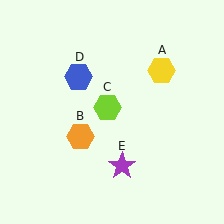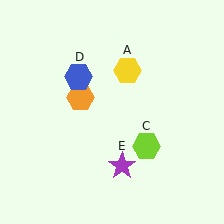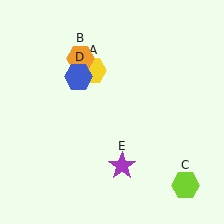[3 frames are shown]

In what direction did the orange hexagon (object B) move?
The orange hexagon (object B) moved up.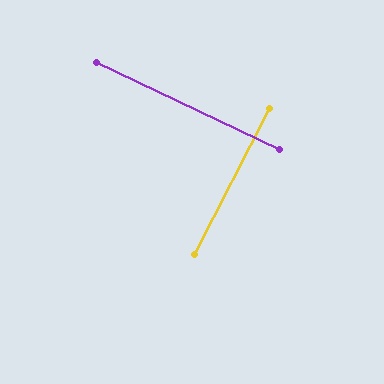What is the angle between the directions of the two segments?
Approximately 88 degrees.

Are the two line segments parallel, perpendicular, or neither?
Perpendicular — they meet at approximately 88°.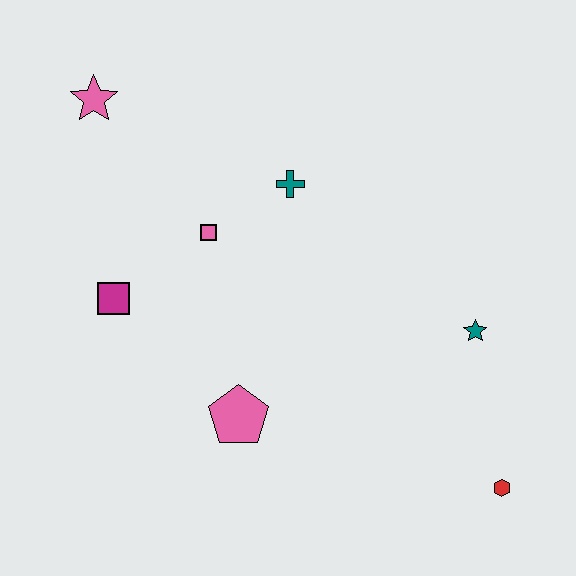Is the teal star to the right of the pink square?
Yes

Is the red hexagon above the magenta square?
No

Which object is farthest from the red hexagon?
The pink star is farthest from the red hexagon.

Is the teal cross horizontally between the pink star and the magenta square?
No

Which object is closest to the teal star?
The red hexagon is closest to the teal star.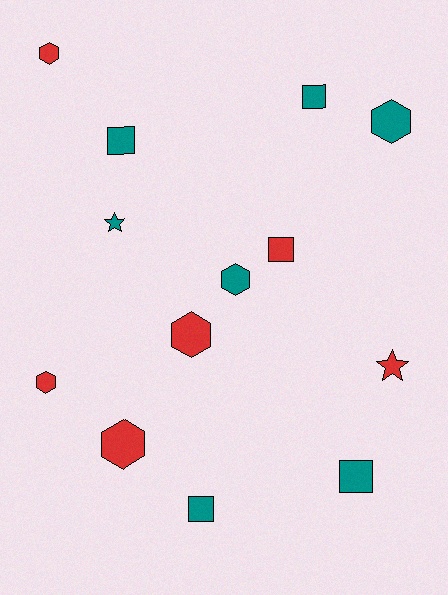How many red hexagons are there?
There are 4 red hexagons.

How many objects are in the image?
There are 13 objects.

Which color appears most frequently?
Teal, with 7 objects.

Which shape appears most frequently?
Hexagon, with 6 objects.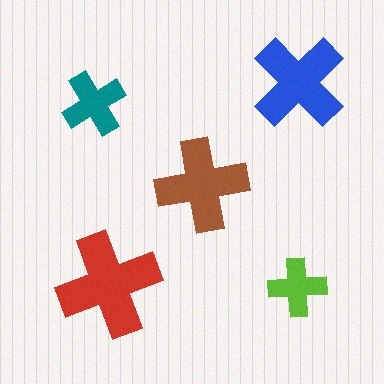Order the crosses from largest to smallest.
the red one, the blue one, the brown one, the teal one, the lime one.